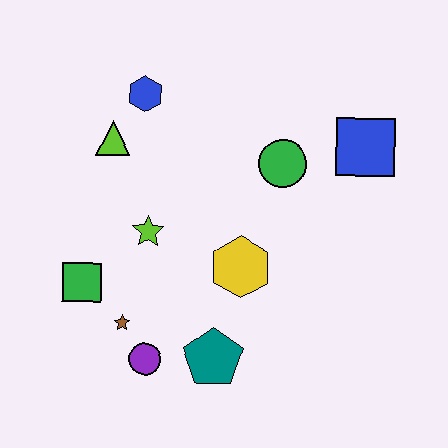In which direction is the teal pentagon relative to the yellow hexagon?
The teal pentagon is below the yellow hexagon.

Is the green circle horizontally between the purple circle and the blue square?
Yes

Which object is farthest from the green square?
The blue square is farthest from the green square.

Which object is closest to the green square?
The brown star is closest to the green square.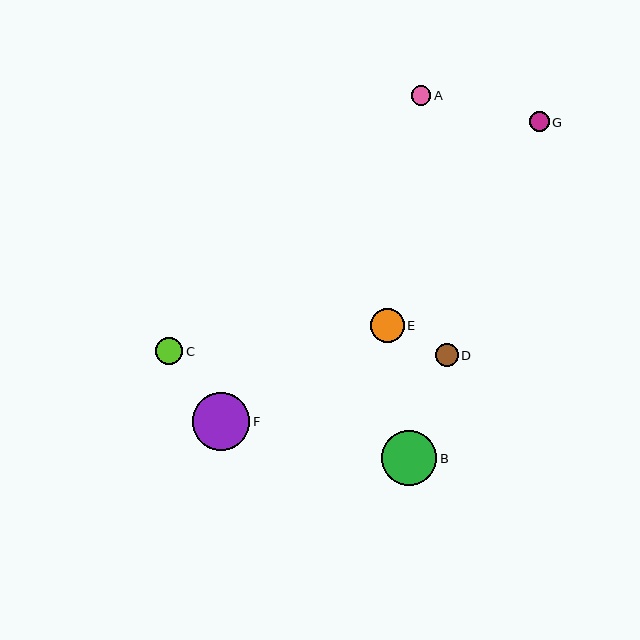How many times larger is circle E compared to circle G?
Circle E is approximately 1.7 times the size of circle G.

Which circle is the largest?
Circle F is the largest with a size of approximately 58 pixels.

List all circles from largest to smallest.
From largest to smallest: F, B, E, C, D, A, G.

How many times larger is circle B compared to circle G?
Circle B is approximately 2.8 times the size of circle G.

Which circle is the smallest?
Circle G is the smallest with a size of approximately 20 pixels.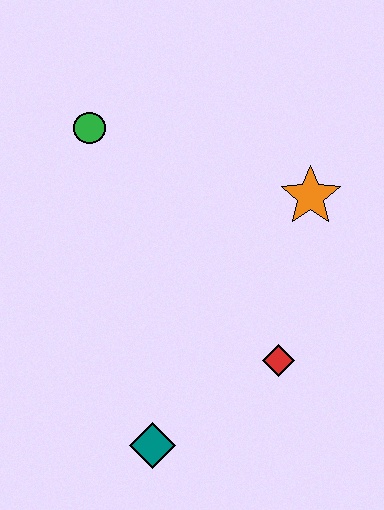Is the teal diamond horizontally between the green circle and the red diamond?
Yes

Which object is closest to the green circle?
The orange star is closest to the green circle.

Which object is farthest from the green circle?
The teal diamond is farthest from the green circle.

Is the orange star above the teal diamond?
Yes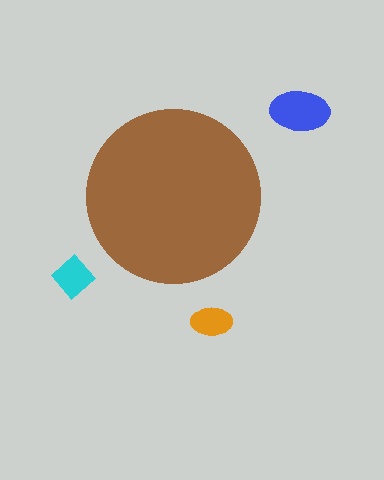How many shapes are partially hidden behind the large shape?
0 shapes are partially hidden.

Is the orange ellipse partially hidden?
No, the orange ellipse is fully visible.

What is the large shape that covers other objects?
A brown circle.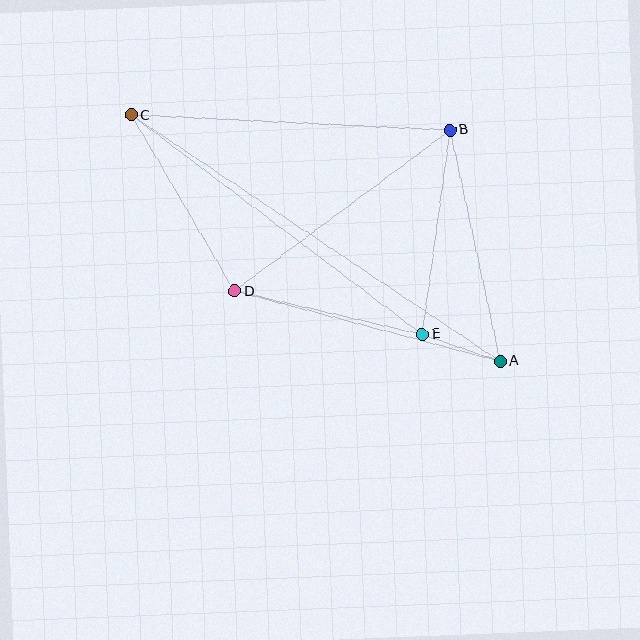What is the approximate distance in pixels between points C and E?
The distance between C and E is approximately 365 pixels.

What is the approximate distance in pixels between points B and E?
The distance between B and E is approximately 206 pixels.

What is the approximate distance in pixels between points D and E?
The distance between D and E is approximately 193 pixels.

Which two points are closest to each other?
Points A and E are closest to each other.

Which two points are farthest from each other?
Points A and C are farthest from each other.